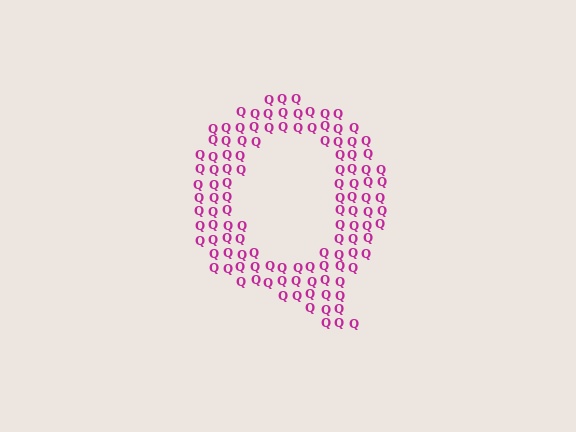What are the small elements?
The small elements are letter Q's.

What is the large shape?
The large shape is the letter Q.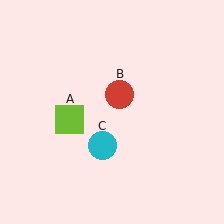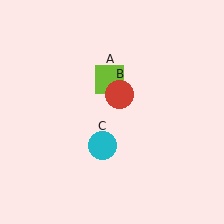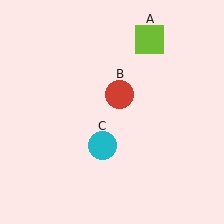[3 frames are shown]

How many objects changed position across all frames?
1 object changed position: lime square (object A).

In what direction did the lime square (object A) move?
The lime square (object A) moved up and to the right.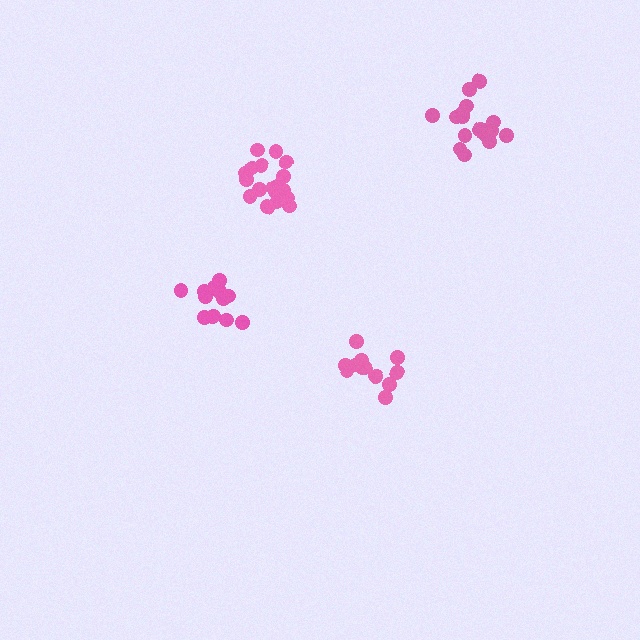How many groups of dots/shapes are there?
There are 4 groups.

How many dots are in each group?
Group 1: 18 dots, Group 2: 13 dots, Group 3: 18 dots, Group 4: 13 dots (62 total).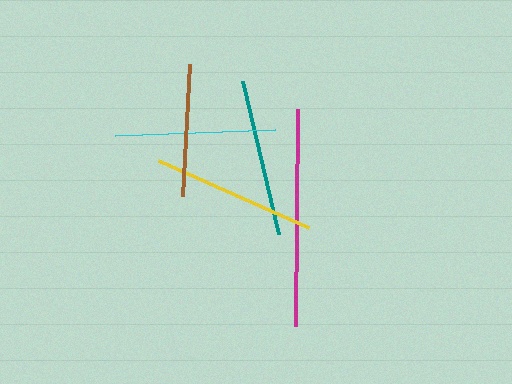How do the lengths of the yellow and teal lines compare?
The yellow and teal lines are approximately the same length.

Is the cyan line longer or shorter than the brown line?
The cyan line is longer than the brown line.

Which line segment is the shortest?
The brown line is the shortest at approximately 133 pixels.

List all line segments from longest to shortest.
From longest to shortest: magenta, yellow, cyan, teal, brown.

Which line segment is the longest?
The magenta line is the longest at approximately 217 pixels.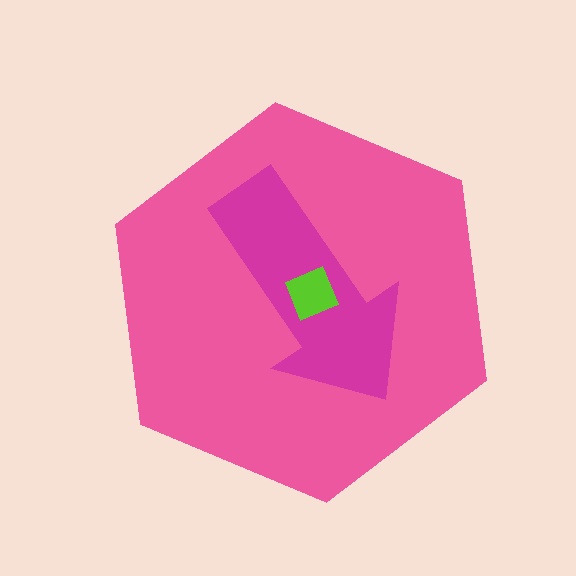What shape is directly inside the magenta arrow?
The lime diamond.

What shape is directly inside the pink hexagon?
The magenta arrow.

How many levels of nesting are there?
3.